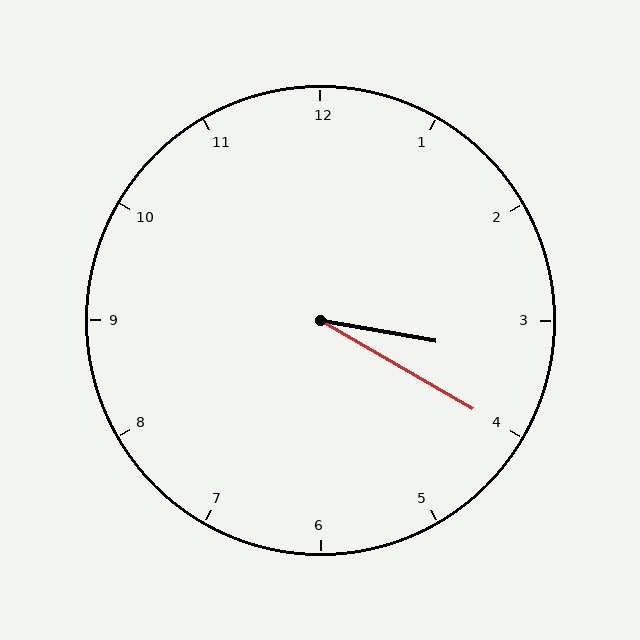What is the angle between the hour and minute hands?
Approximately 20 degrees.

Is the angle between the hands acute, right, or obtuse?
It is acute.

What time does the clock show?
3:20.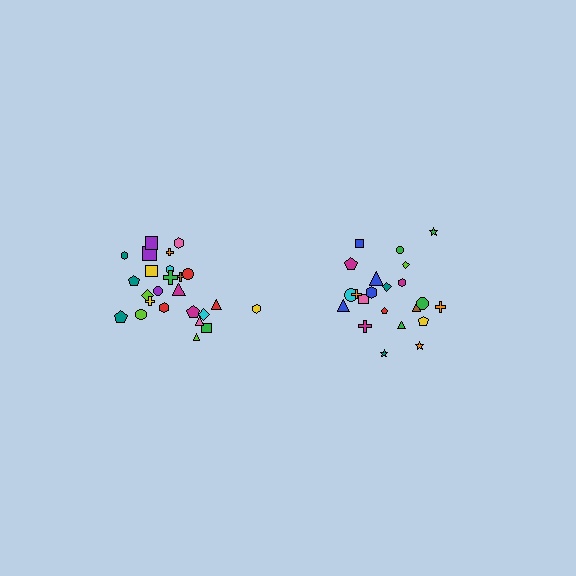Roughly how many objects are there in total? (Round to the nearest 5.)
Roughly 45 objects in total.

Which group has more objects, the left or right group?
The left group.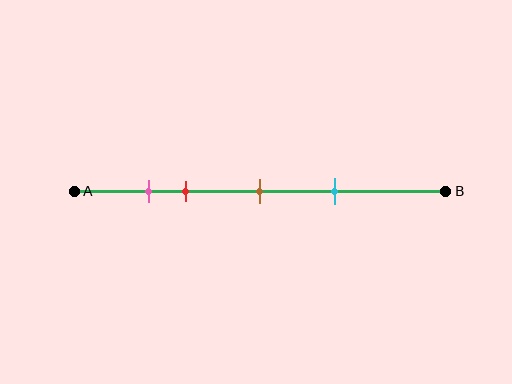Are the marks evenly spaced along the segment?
No, the marks are not evenly spaced.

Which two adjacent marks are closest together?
The pink and red marks are the closest adjacent pair.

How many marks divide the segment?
There are 4 marks dividing the segment.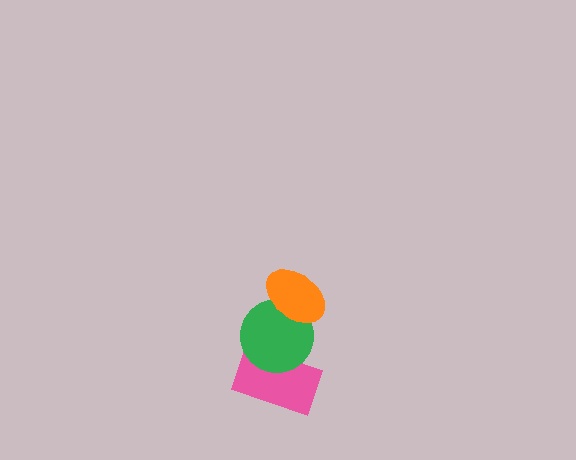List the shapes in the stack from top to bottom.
From top to bottom: the orange ellipse, the green circle, the pink rectangle.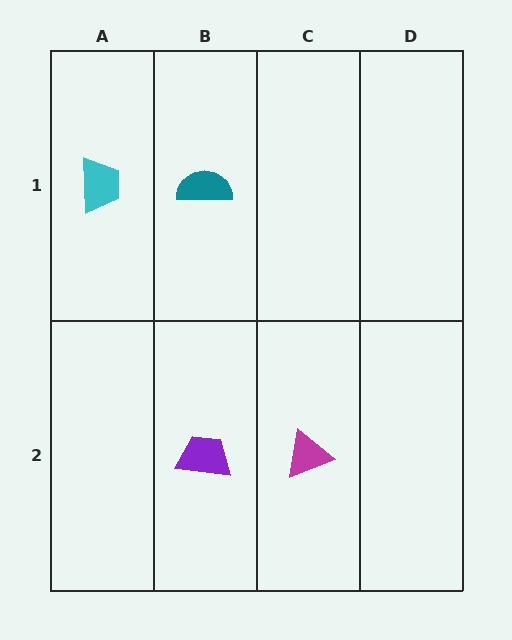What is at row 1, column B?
A teal semicircle.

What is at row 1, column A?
A cyan trapezoid.